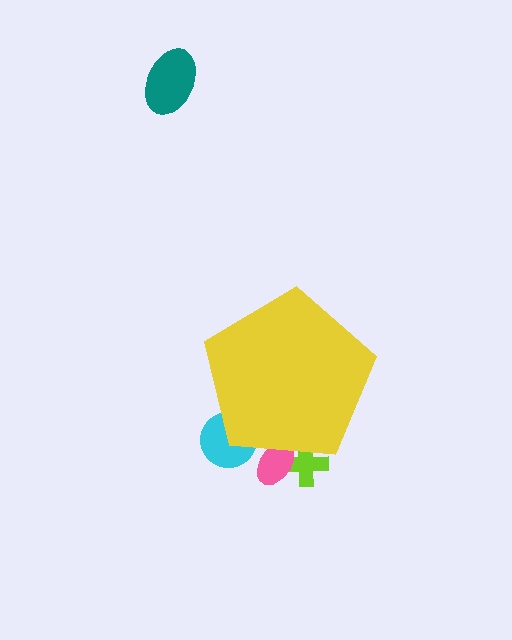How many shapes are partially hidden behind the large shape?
3 shapes are partially hidden.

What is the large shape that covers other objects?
A yellow pentagon.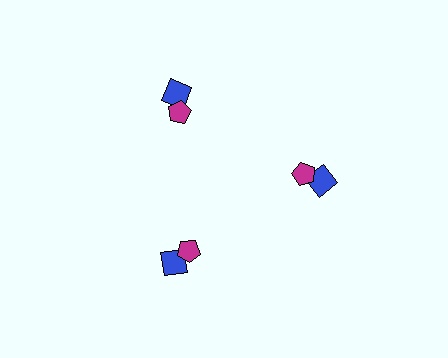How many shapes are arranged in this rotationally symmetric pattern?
There are 6 shapes, arranged in 3 groups of 2.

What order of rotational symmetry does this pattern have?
This pattern has 3-fold rotational symmetry.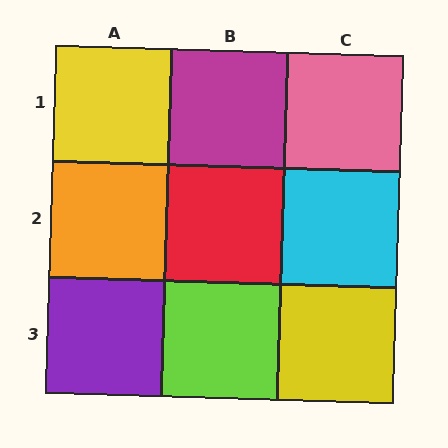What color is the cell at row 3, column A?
Purple.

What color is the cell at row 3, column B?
Lime.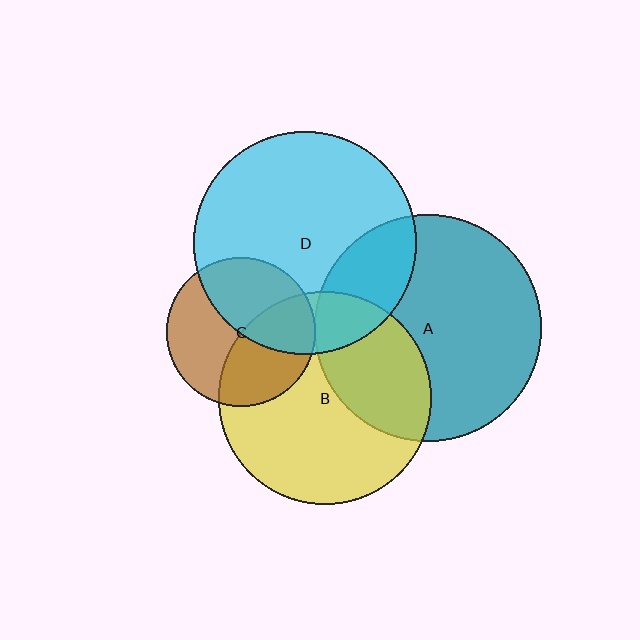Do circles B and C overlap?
Yes.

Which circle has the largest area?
Circle A (teal).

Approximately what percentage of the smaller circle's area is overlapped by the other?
Approximately 40%.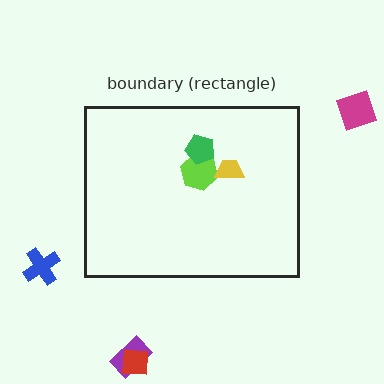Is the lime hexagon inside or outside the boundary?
Inside.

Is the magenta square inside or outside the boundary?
Outside.